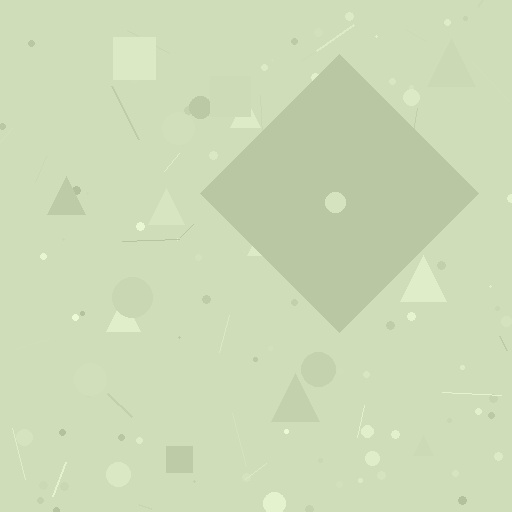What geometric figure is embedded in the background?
A diamond is embedded in the background.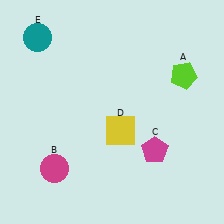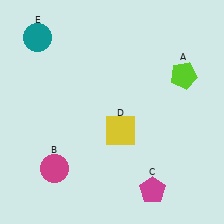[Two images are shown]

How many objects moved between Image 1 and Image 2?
1 object moved between the two images.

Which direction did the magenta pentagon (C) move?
The magenta pentagon (C) moved down.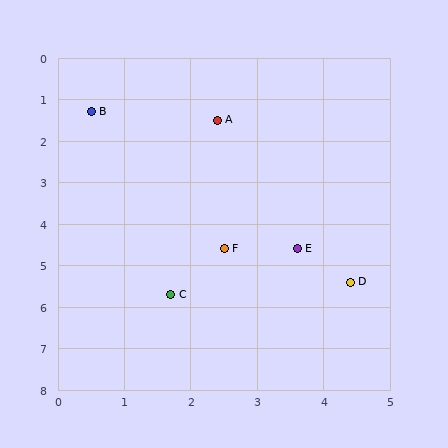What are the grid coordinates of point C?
Point C is at approximately (1.7, 5.7).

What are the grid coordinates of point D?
Point D is at approximately (4.4, 5.4).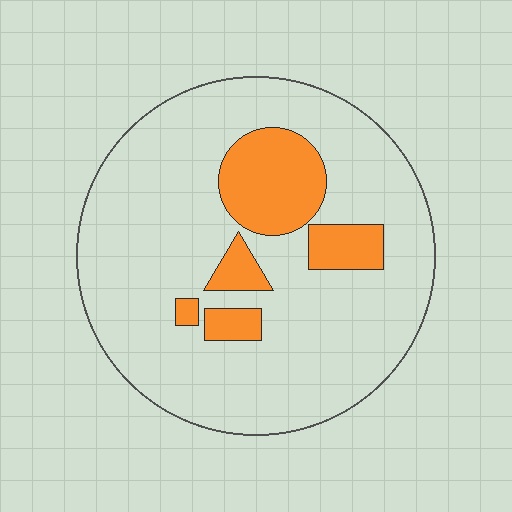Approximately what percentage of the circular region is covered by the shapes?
Approximately 15%.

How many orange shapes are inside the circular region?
5.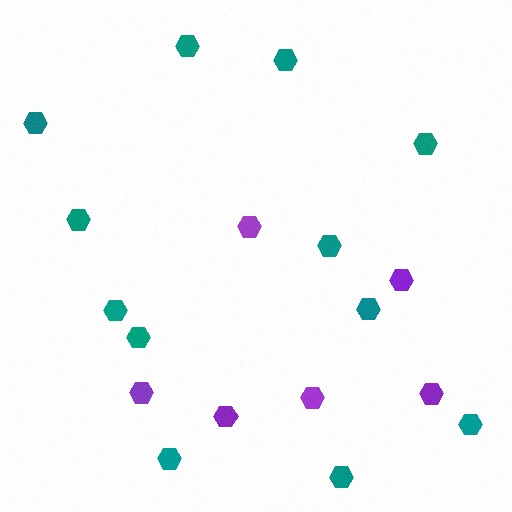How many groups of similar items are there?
There are 2 groups: one group of purple hexagons (6) and one group of teal hexagons (12).